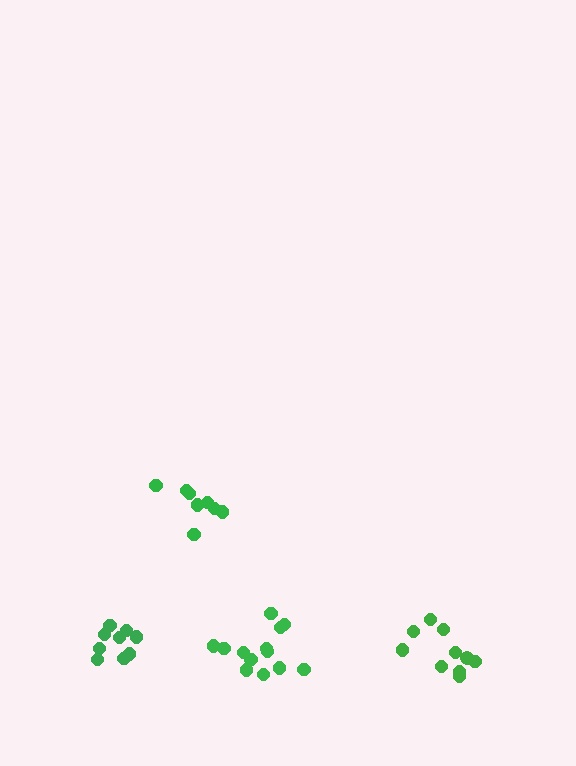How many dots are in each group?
Group 1: 9 dots, Group 2: 8 dots, Group 3: 10 dots, Group 4: 13 dots (40 total).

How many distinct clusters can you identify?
There are 4 distinct clusters.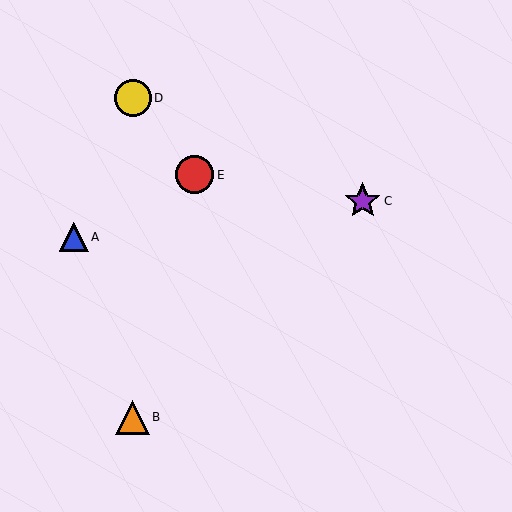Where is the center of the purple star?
The center of the purple star is at (363, 201).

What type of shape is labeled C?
Shape C is a purple star.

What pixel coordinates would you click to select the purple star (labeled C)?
Click at (363, 201) to select the purple star C.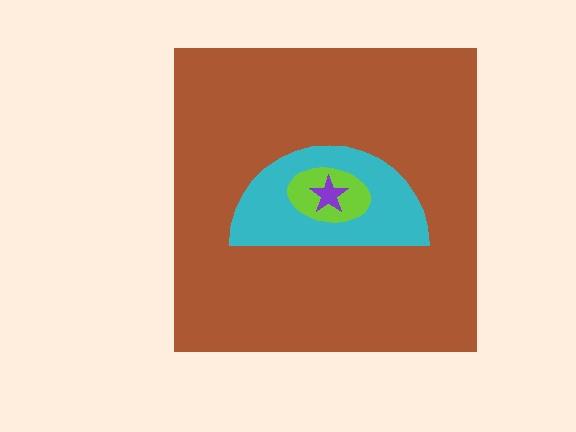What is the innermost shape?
The purple star.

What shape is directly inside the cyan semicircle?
The lime ellipse.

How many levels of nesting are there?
4.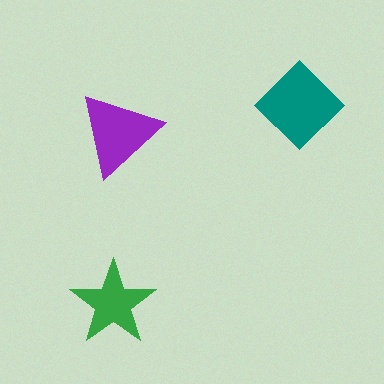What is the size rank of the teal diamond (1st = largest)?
1st.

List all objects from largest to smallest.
The teal diamond, the purple triangle, the green star.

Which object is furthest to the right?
The teal diamond is rightmost.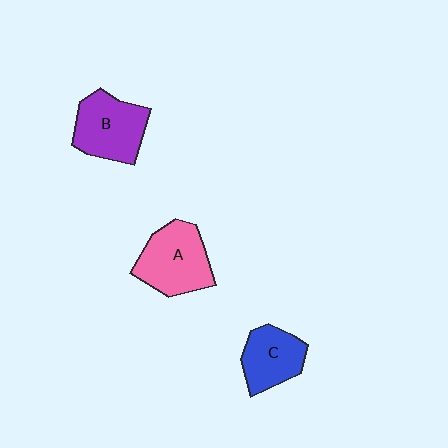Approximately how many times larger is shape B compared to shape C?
Approximately 1.3 times.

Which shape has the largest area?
Shape A (pink).